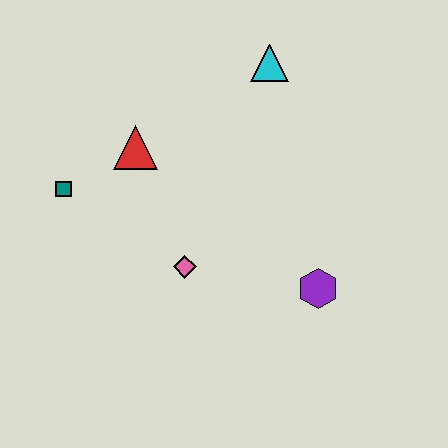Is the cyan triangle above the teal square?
Yes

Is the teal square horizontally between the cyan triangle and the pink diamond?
No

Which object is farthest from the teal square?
The purple hexagon is farthest from the teal square.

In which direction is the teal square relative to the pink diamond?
The teal square is to the left of the pink diamond.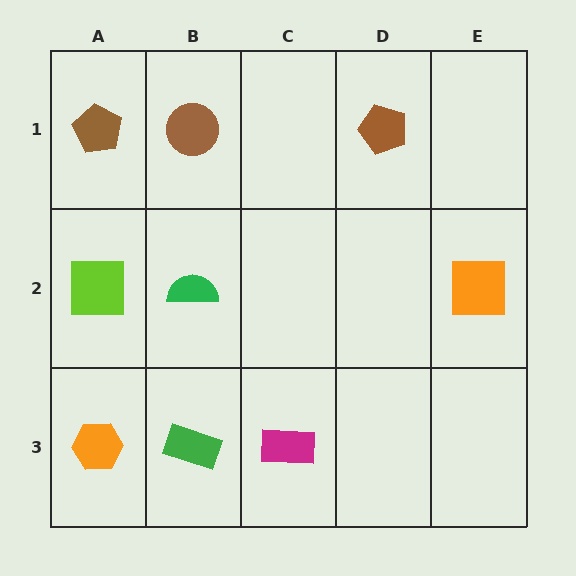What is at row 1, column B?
A brown circle.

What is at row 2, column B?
A green semicircle.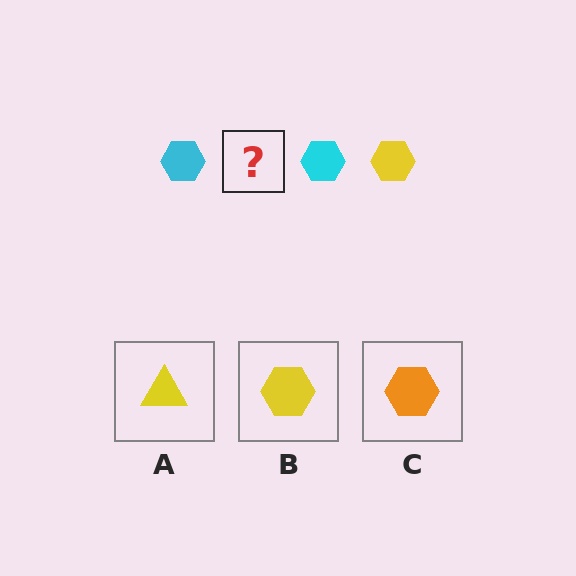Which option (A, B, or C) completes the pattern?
B.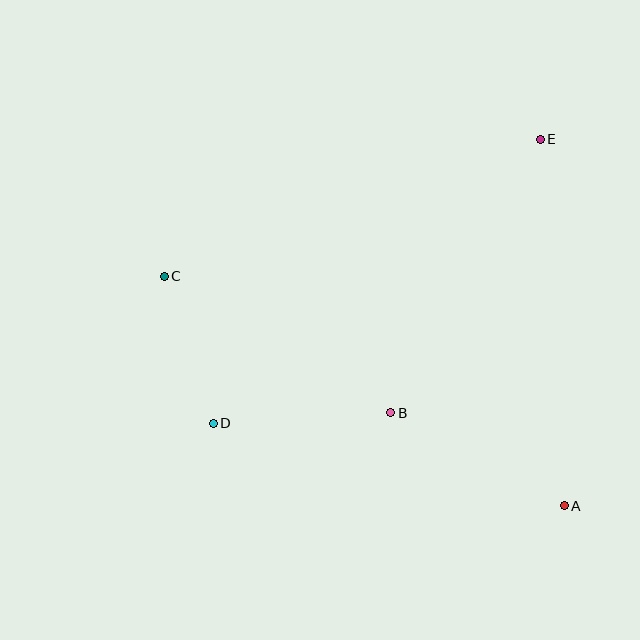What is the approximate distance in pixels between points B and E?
The distance between B and E is approximately 312 pixels.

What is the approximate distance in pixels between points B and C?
The distance between B and C is approximately 265 pixels.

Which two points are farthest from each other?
Points A and C are farthest from each other.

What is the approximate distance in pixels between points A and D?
The distance between A and D is approximately 361 pixels.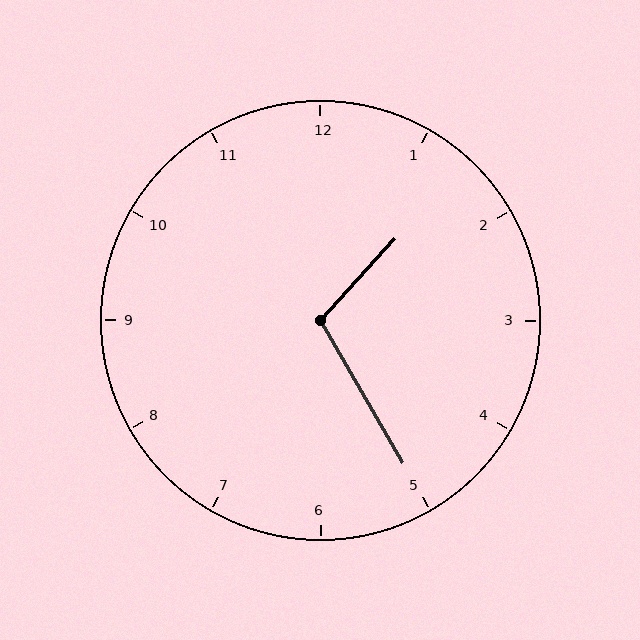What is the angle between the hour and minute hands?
Approximately 108 degrees.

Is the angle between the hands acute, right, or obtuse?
It is obtuse.